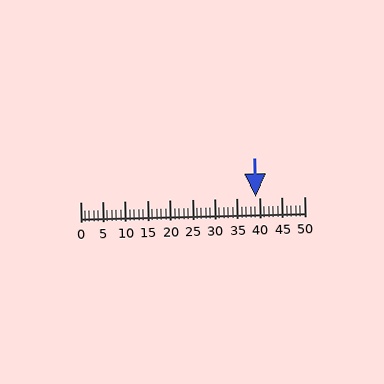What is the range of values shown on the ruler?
The ruler shows values from 0 to 50.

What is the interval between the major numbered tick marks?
The major tick marks are spaced 5 units apart.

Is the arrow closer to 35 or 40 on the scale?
The arrow is closer to 40.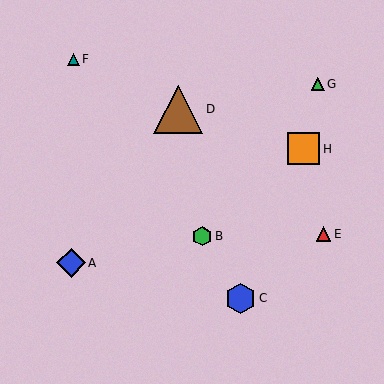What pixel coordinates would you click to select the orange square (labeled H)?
Click at (304, 149) to select the orange square H.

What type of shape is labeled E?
Shape E is a red triangle.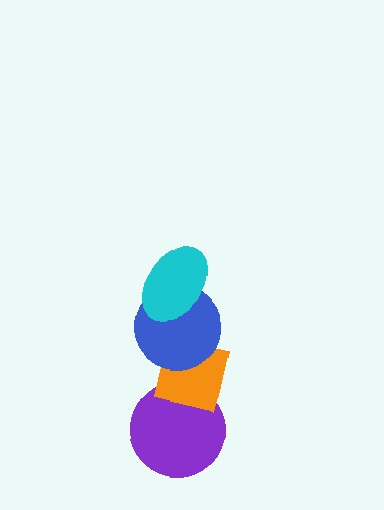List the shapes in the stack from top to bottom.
From top to bottom: the cyan ellipse, the blue circle, the orange square, the purple circle.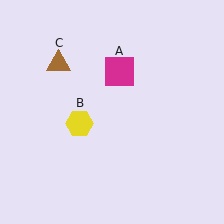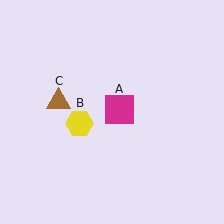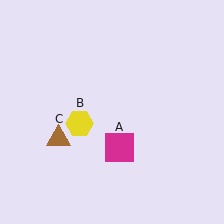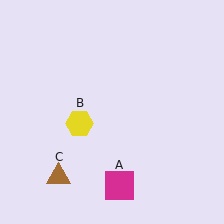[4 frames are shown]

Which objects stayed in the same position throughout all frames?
Yellow hexagon (object B) remained stationary.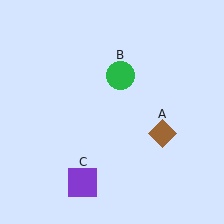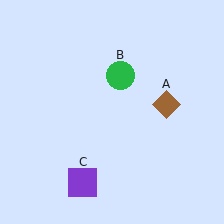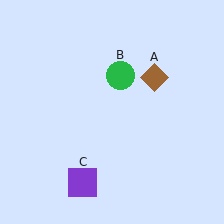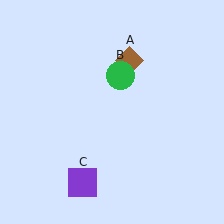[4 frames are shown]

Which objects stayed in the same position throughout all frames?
Green circle (object B) and purple square (object C) remained stationary.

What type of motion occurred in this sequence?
The brown diamond (object A) rotated counterclockwise around the center of the scene.